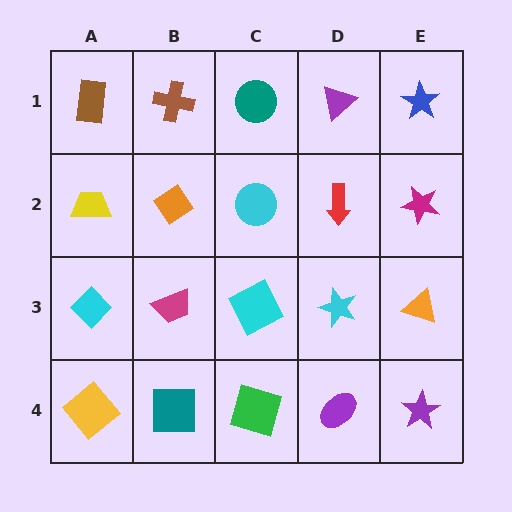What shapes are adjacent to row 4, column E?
An orange triangle (row 3, column E), a purple ellipse (row 4, column D).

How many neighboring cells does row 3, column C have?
4.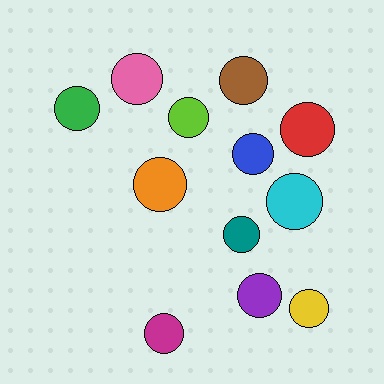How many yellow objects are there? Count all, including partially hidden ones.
There is 1 yellow object.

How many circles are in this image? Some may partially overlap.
There are 12 circles.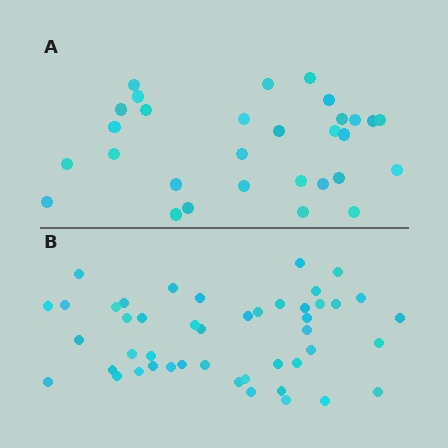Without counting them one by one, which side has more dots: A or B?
Region B (the bottom region) has more dots.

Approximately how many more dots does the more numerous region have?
Region B has approximately 15 more dots than region A.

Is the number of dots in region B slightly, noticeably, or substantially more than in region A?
Region B has substantially more. The ratio is roughly 1.5 to 1.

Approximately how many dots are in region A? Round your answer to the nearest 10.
About 30 dots.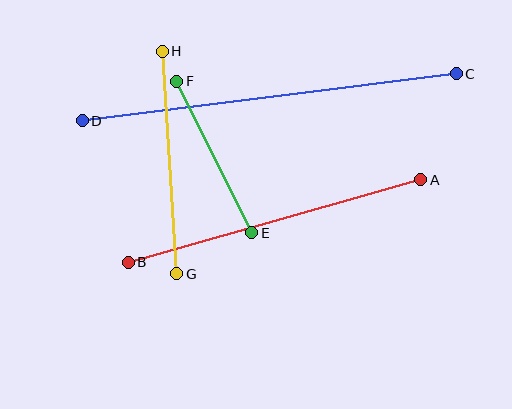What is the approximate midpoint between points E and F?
The midpoint is at approximately (214, 157) pixels.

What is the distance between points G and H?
The distance is approximately 223 pixels.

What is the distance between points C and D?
The distance is approximately 377 pixels.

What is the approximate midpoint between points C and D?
The midpoint is at approximately (269, 97) pixels.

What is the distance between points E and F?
The distance is approximately 169 pixels.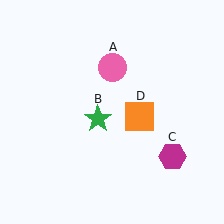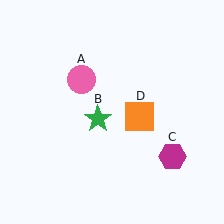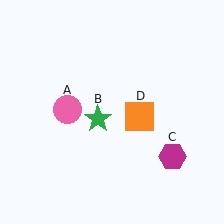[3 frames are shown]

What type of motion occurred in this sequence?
The pink circle (object A) rotated counterclockwise around the center of the scene.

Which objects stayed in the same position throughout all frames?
Green star (object B) and magenta hexagon (object C) and orange square (object D) remained stationary.